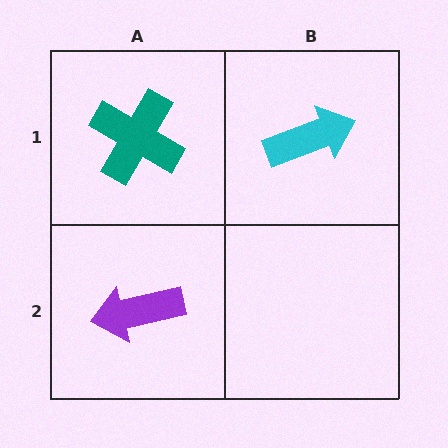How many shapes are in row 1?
2 shapes.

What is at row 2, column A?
A purple arrow.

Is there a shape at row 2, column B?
No, that cell is empty.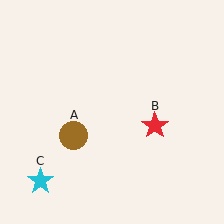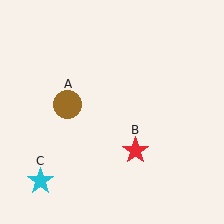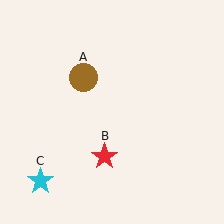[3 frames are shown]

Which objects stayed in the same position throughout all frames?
Cyan star (object C) remained stationary.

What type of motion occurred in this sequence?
The brown circle (object A), red star (object B) rotated clockwise around the center of the scene.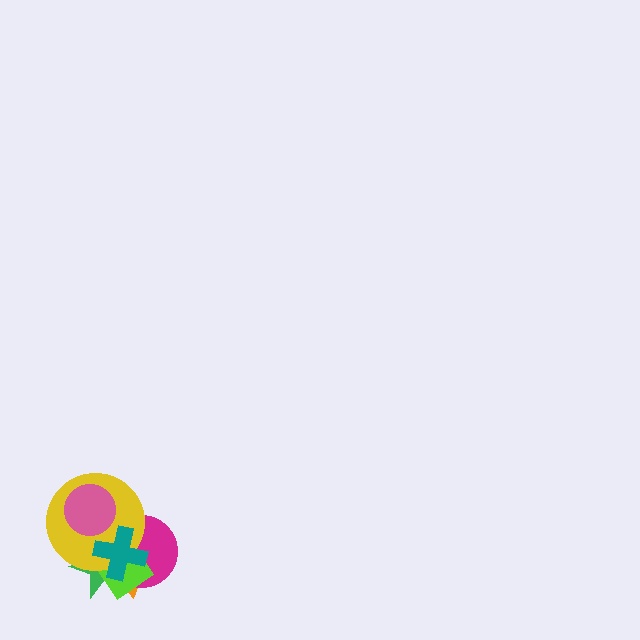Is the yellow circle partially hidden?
Yes, it is partially covered by another shape.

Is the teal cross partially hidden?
No, no other shape covers it.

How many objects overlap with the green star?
5 objects overlap with the green star.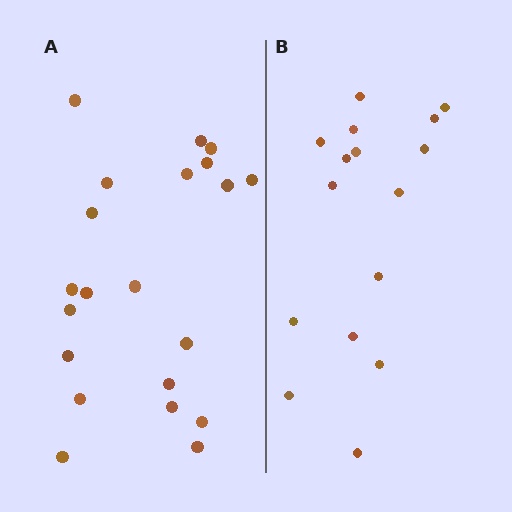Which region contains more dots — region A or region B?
Region A (the left region) has more dots.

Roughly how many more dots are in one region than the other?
Region A has about 5 more dots than region B.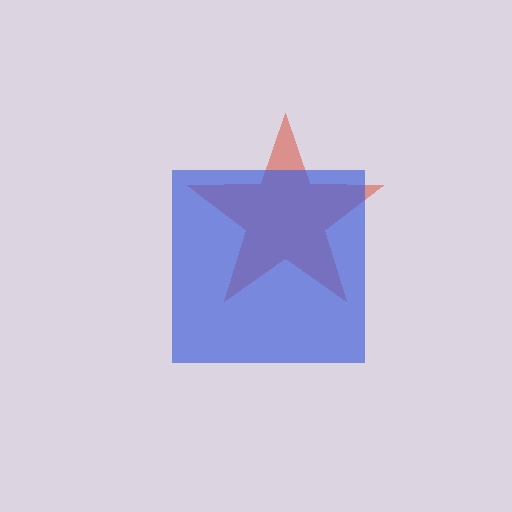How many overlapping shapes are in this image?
There are 2 overlapping shapes in the image.